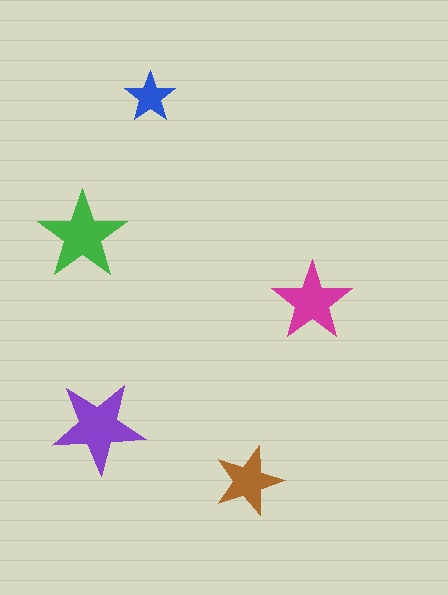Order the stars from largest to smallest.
the purple one, the green one, the magenta one, the brown one, the blue one.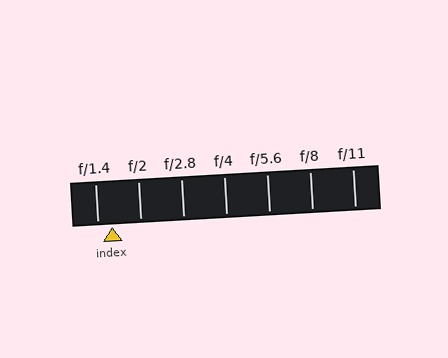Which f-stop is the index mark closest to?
The index mark is closest to f/1.4.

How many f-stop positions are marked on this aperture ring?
There are 7 f-stop positions marked.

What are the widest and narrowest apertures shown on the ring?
The widest aperture shown is f/1.4 and the narrowest is f/11.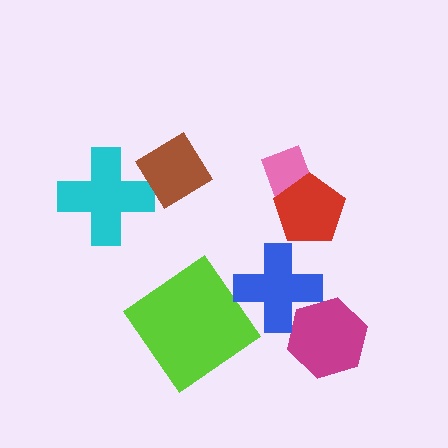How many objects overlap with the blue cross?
1 object overlaps with the blue cross.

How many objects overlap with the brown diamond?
1 object overlaps with the brown diamond.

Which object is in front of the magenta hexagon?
The blue cross is in front of the magenta hexagon.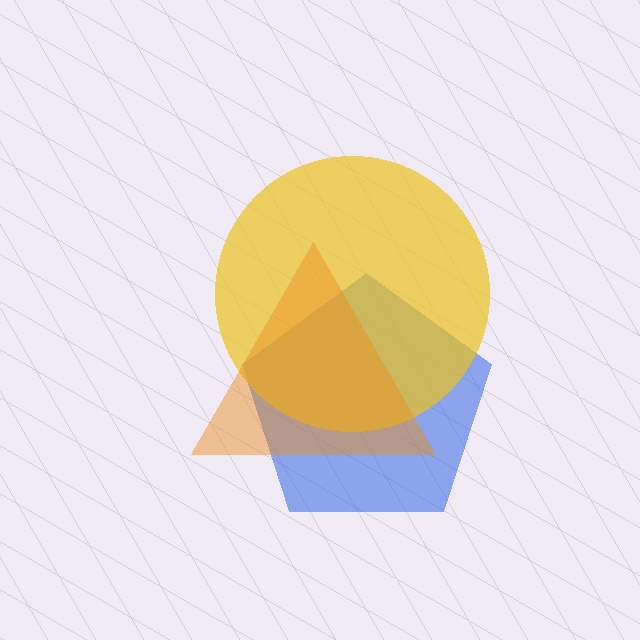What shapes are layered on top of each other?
The layered shapes are: a blue pentagon, a yellow circle, an orange triangle.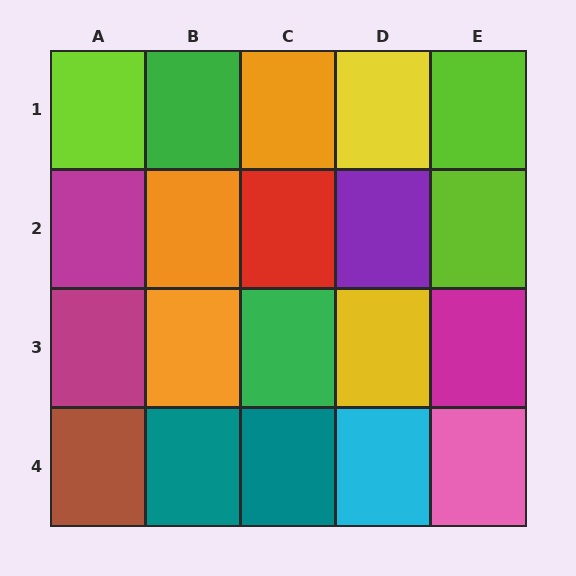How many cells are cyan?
1 cell is cyan.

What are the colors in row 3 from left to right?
Magenta, orange, green, yellow, magenta.